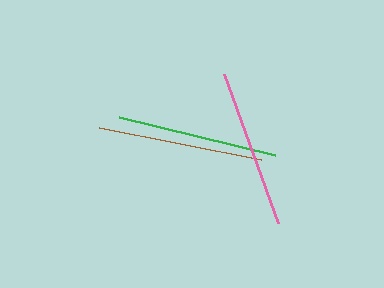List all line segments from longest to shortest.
From longest to shortest: brown, green, pink.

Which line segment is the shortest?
The pink line is the shortest at approximately 158 pixels.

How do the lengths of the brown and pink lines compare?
The brown and pink lines are approximately the same length.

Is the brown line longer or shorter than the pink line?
The brown line is longer than the pink line.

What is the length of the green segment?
The green segment is approximately 161 pixels long.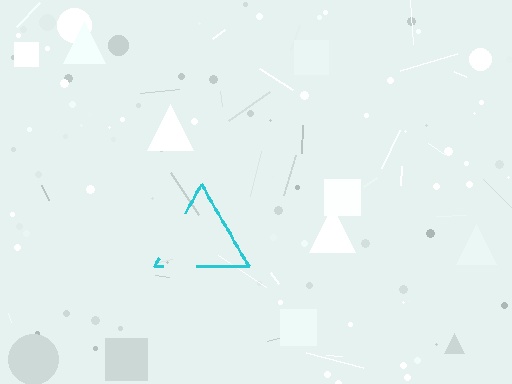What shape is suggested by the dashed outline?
The dashed outline suggests a triangle.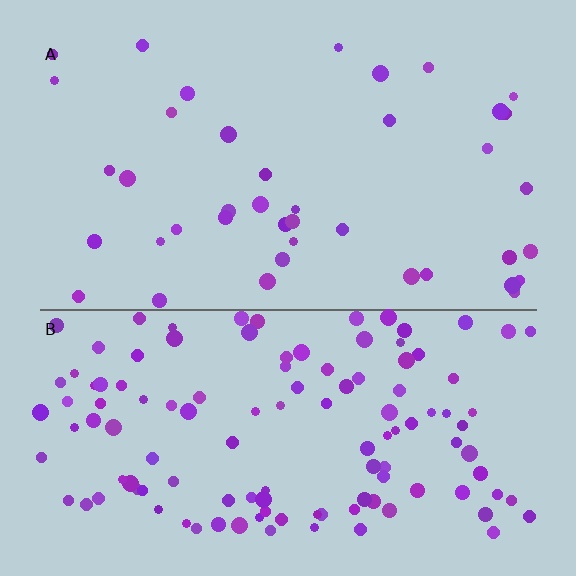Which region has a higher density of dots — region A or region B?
B (the bottom).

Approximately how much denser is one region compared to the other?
Approximately 3.0× — region B over region A.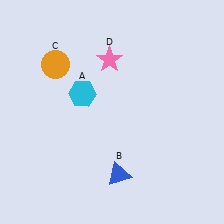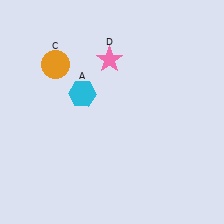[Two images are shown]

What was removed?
The blue triangle (B) was removed in Image 2.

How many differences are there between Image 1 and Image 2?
There is 1 difference between the two images.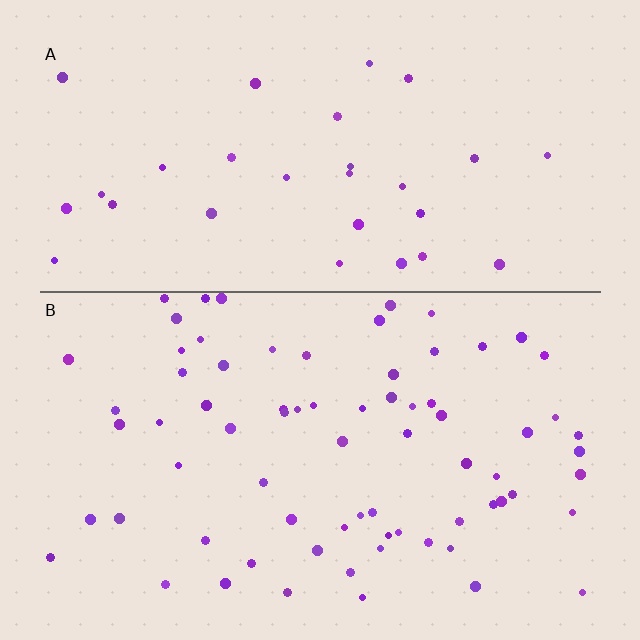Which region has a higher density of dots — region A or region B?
B (the bottom).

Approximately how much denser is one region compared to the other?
Approximately 2.4× — region B over region A.